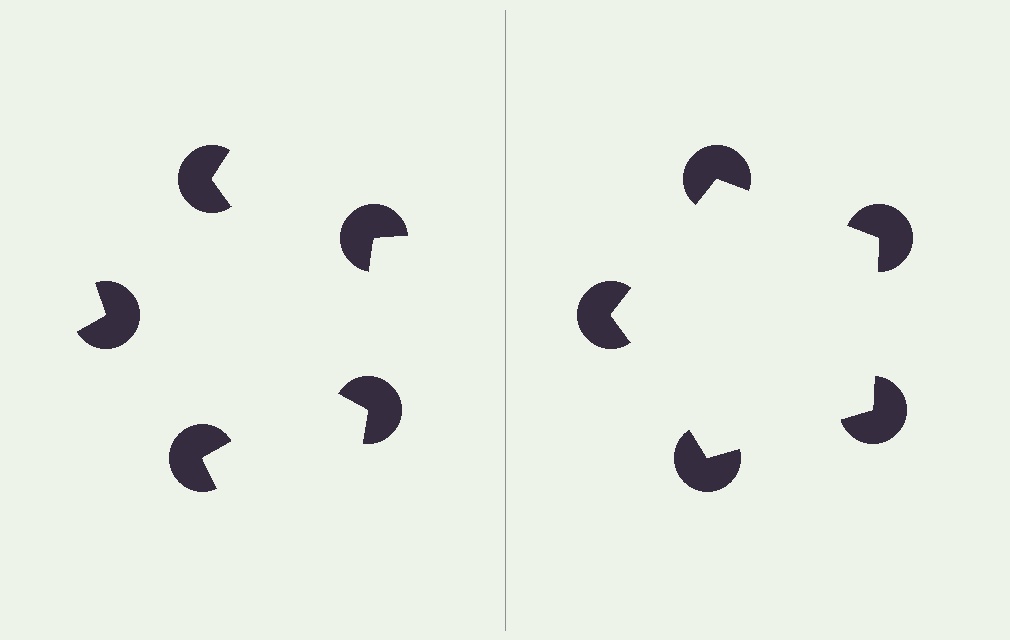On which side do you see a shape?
An illusory pentagon appears on the right side. On the left side the wedge cuts are rotated, so no coherent shape forms.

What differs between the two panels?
The pac-man discs are positioned identically on both sides; only the wedge orientations differ. On the right they align to a pentagon; on the left they are misaligned.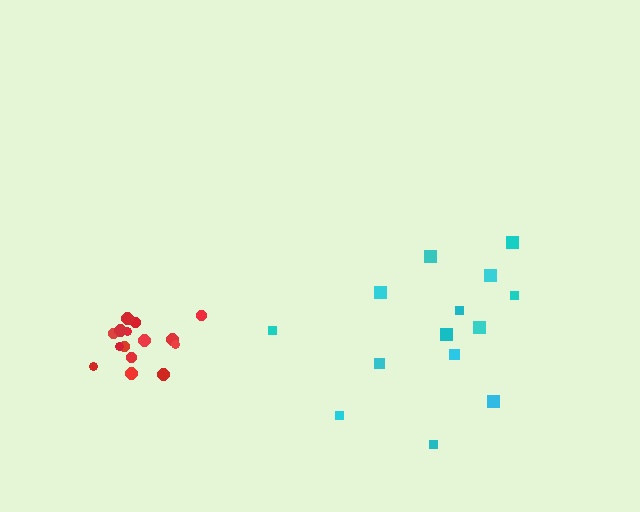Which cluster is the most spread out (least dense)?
Cyan.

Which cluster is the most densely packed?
Red.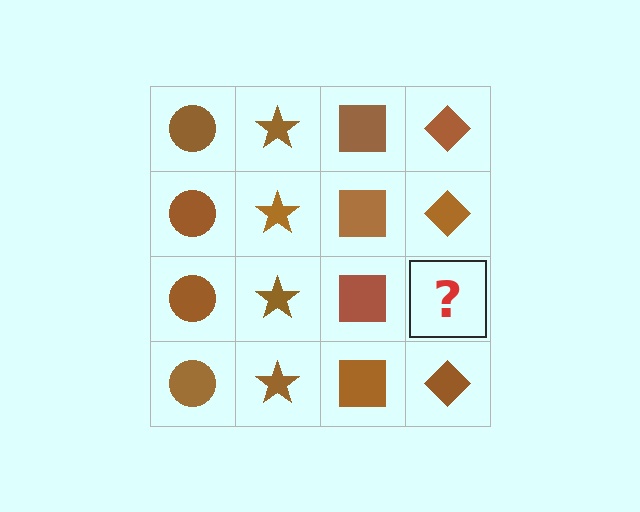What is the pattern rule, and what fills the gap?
The rule is that each column has a consistent shape. The gap should be filled with a brown diamond.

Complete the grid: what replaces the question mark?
The question mark should be replaced with a brown diamond.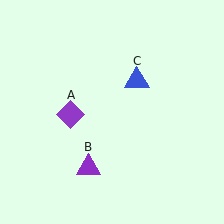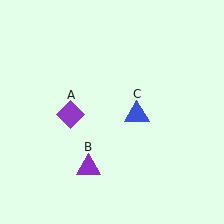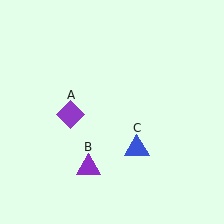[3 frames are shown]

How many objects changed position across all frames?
1 object changed position: blue triangle (object C).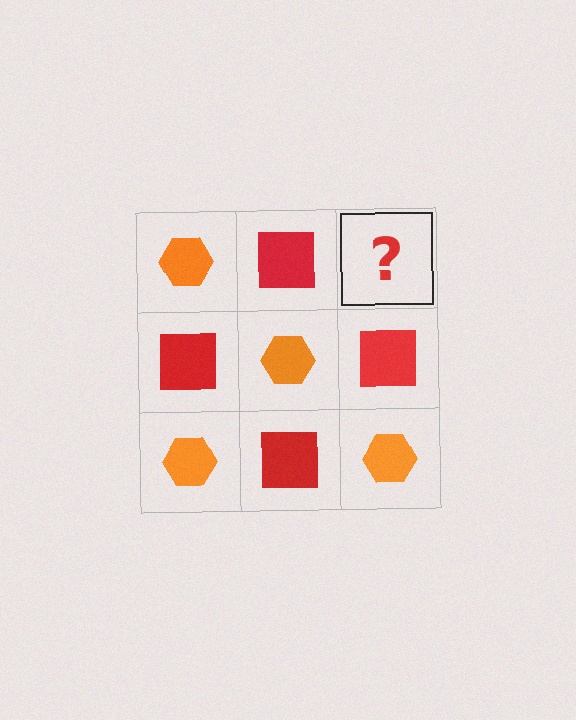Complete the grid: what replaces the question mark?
The question mark should be replaced with an orange hexagon.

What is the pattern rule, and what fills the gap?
The rule is that it alternates orange hexagon and red square in a checkerboard pattern. The gap should be filled with an orange hexagon.